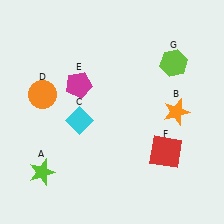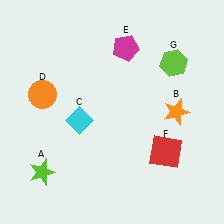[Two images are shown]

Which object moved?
The magenta pentagon (E) moved right.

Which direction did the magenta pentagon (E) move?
The magenta pentagon (E) moved right.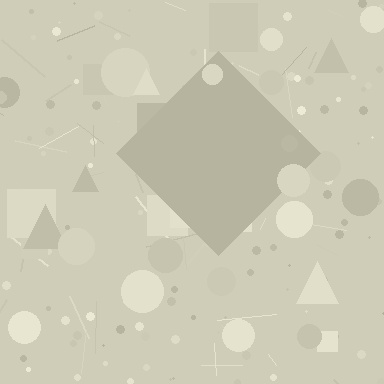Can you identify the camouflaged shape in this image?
The camouflaged shape is a diamond.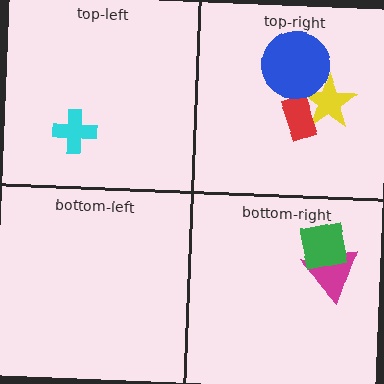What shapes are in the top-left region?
The cyan cross.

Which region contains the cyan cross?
The top-left region.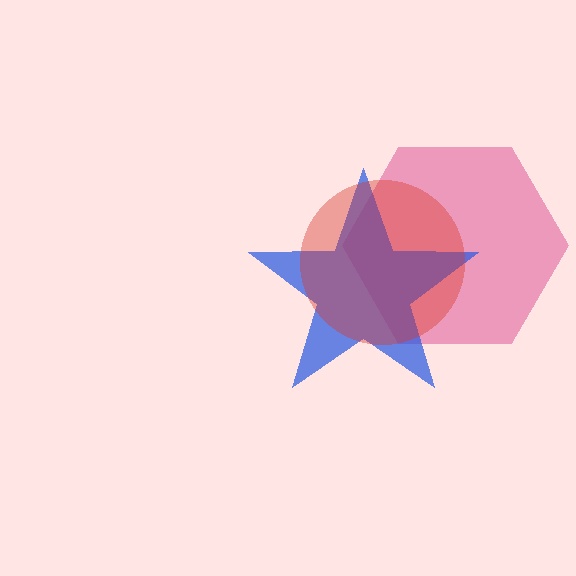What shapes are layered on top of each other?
The layered shapes are: a magenta hexagon, a blue star, a red circle.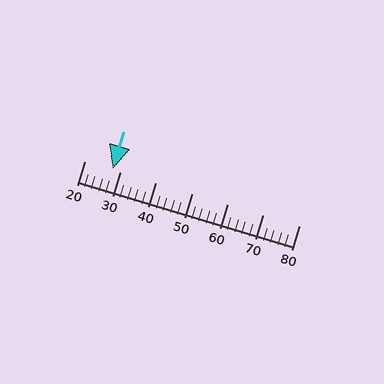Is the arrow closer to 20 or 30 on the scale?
The arrow is closer to 30.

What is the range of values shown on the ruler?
The ruler shows values from 20 to 80.